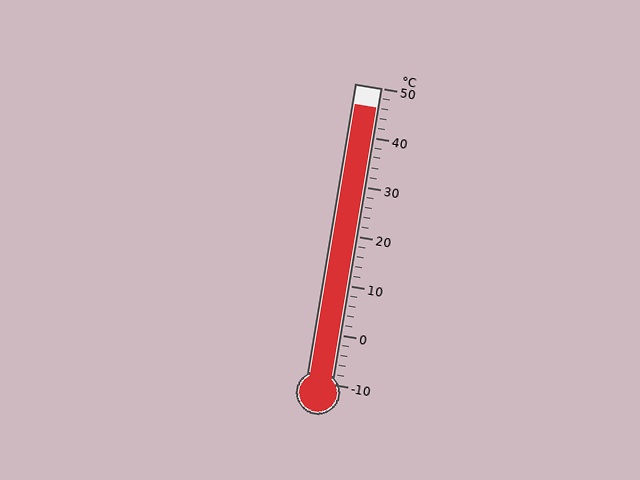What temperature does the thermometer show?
The thermometer shows approximately 46°C.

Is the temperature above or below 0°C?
The temperature is above 0°C.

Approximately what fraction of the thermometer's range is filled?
The thermometer is filled to approximately 95% of its range.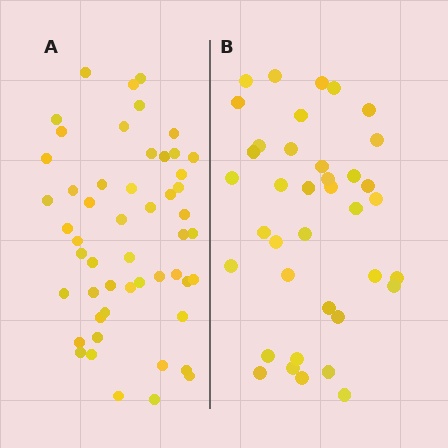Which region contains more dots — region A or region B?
Region A (the left region) has more dots.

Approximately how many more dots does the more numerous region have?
Region A has approximately 15 more dots than region B.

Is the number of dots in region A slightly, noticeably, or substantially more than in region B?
Region A has noticeably more, but not dramatically so. The ratio is roughly 1.4 to 1.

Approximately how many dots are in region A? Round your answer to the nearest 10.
About 50 dots. (The exact count is 52, which rounds to 50.)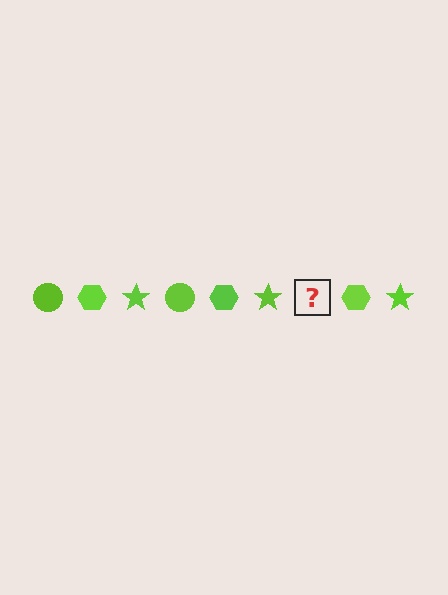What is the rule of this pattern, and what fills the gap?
The rule is that the pattern cycles through circle, hexagon, star shapes in lime. The gap should be filled with a lime circle.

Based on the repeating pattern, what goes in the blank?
The blank should be a lime circle.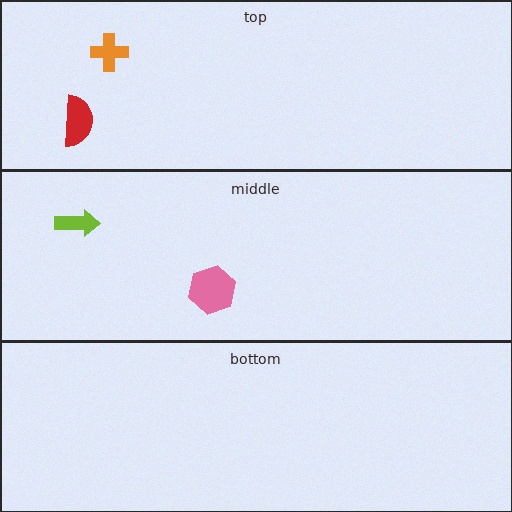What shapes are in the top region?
The red semicircle, the orange cross.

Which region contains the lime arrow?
The middle region.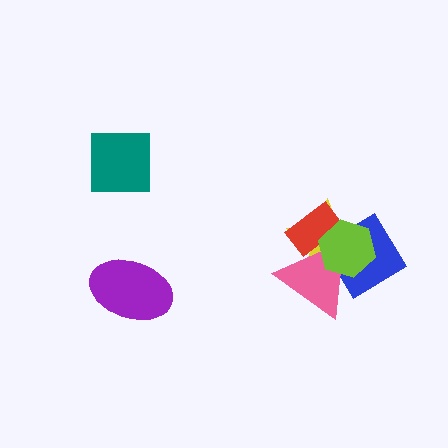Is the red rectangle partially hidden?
Yes, it is partially covered by another shape.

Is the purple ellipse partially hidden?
No, no other shape covers it.